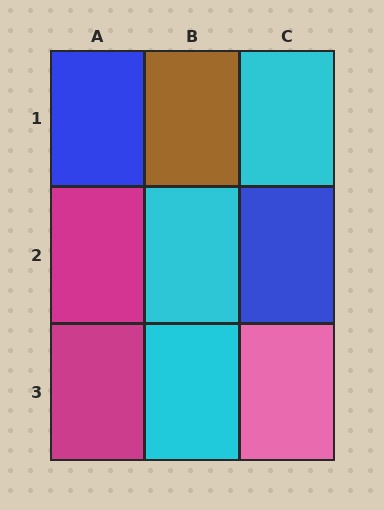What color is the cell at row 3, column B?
Cyan.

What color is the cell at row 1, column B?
Brown.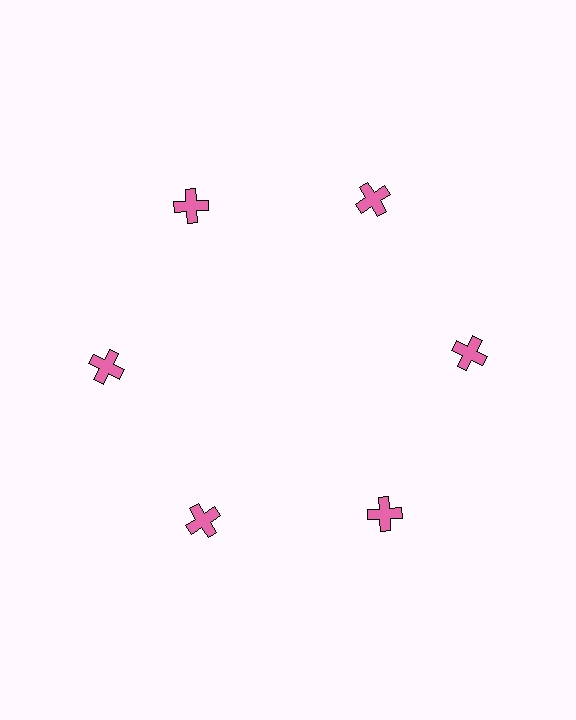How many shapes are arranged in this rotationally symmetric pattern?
There are 6 shapes, arranged in 6 groups of 1.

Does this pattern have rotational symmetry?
Yes, this pattern has 6-fold rotational symmetry. It looks the same after rotating 60 degrees around the center.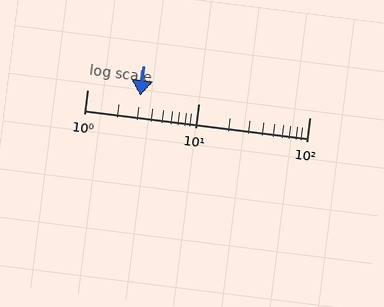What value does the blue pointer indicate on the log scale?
The pointer indicates approximately 3.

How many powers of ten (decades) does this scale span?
The scale spans 2 decades, from 1 to 100.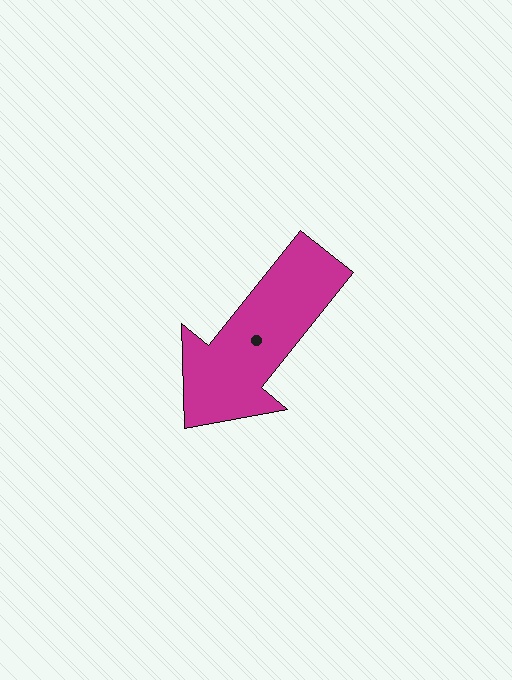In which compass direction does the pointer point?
Southwest.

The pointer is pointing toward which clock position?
Roughly 7 o'clock.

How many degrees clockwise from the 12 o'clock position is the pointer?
Approximately 219 degrees.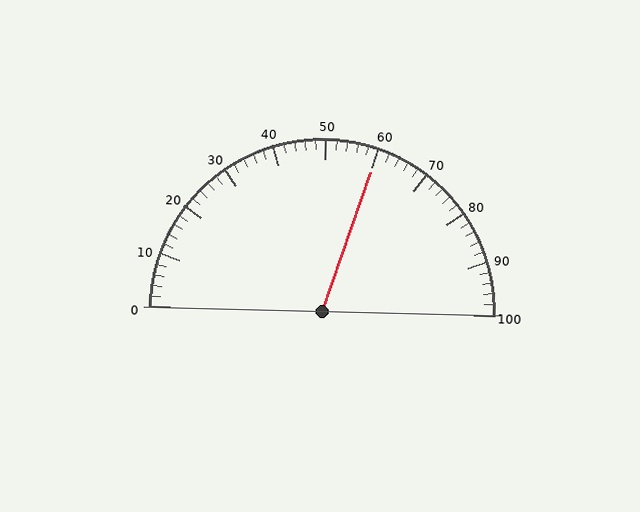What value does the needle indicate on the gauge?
The needle indicates approximately 60.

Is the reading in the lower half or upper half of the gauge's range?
The reading is in the upper half of the range (0 to 100).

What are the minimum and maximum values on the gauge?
The gauge ranges from 0 to 100.